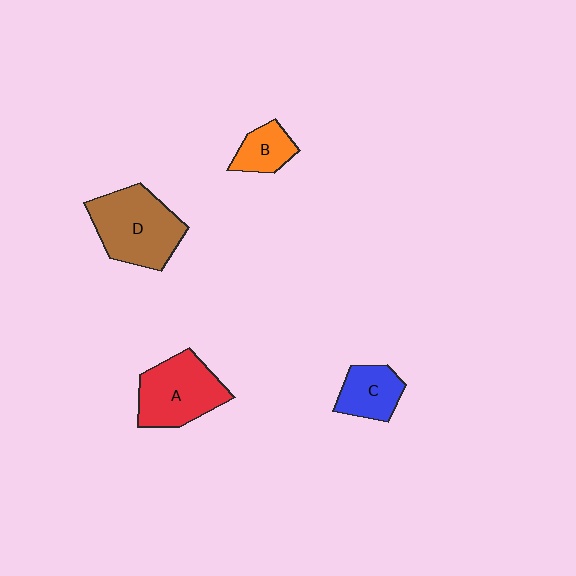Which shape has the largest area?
Shape D (brown).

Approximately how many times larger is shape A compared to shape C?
Approximately 1.7 times.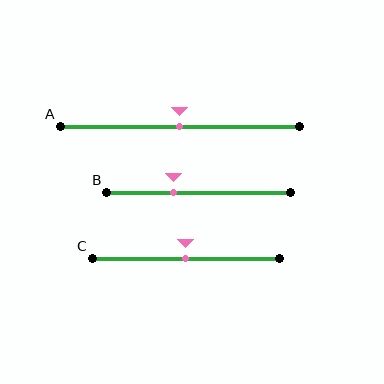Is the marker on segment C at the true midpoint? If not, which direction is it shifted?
Yes, the marker on segment C is at the true midpoint.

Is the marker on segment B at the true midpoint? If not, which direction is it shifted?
No, the marker on segment B is shifted to the left by about 14% of the segment length.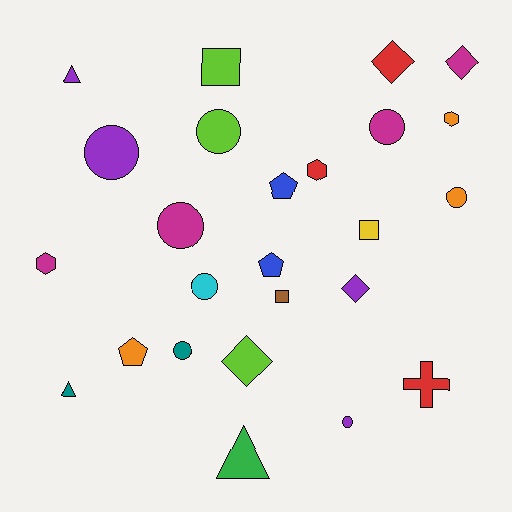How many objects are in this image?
There are 25 objects.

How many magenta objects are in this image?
There are 4 magenta objects.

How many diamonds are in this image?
There are 4 diamonds.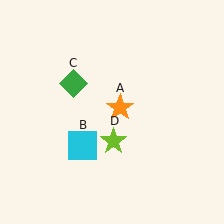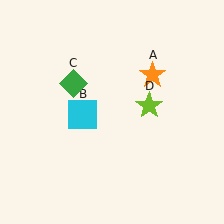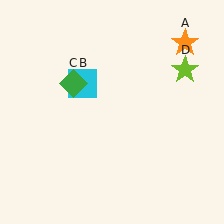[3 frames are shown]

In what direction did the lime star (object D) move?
The lime star (object D) moved up and to the right.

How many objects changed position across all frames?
3 objects changed position: orange star (object A), cyan square (object B), lime star (object D).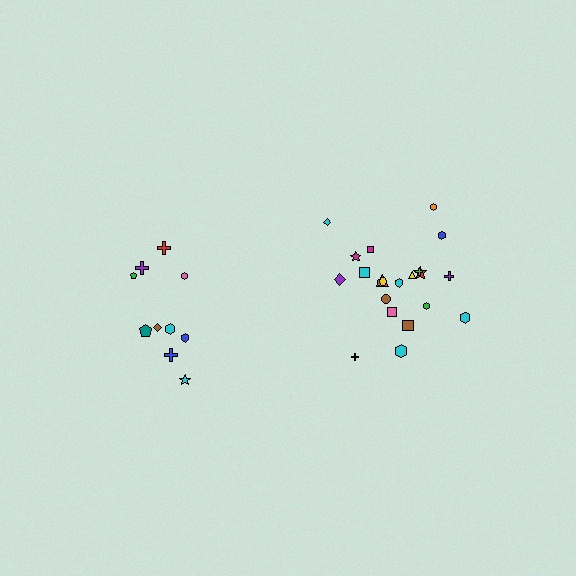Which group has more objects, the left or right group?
The right group.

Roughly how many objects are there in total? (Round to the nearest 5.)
Roughly 30 objects in total.